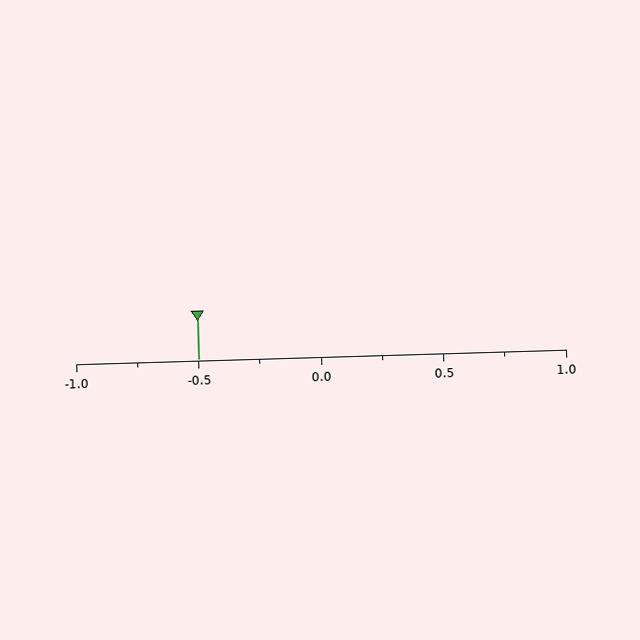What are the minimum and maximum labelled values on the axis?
The axis runs from -1.0 to 1.0.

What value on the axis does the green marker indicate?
The marker indicates approximately -0.5.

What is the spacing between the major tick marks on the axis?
The major ticks are spaced 0.5 apart.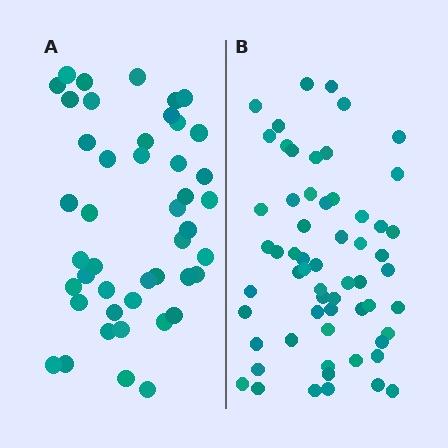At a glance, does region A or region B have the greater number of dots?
Region B (the right region) has more dots.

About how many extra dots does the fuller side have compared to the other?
Region B has approximately 15 more dots than region A.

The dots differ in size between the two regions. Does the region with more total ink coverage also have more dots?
No. Region A has more total ink coverage because its dots are larger, but region B actually contains more individual dots. Total area can be misleading — the number of items is what matters here.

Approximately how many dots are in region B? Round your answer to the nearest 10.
About 60 dots.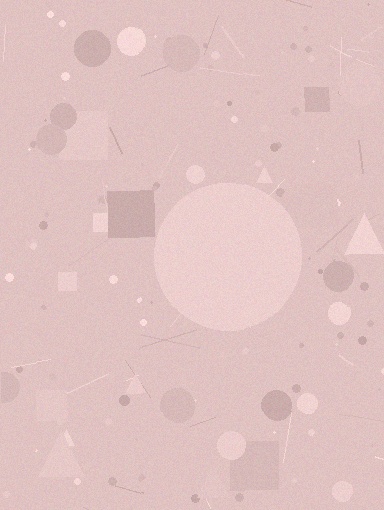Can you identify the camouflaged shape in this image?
The camouflaged shape is a circle.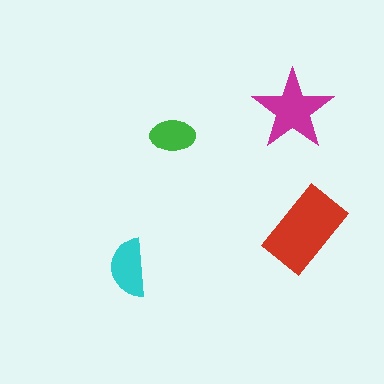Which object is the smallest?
The green ellipse.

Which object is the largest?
The red rectangle.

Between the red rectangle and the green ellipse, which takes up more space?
The red rectangle.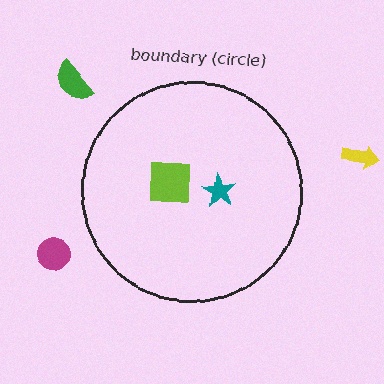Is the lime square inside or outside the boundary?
Inside.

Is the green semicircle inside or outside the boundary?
Outside.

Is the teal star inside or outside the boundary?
Inside.